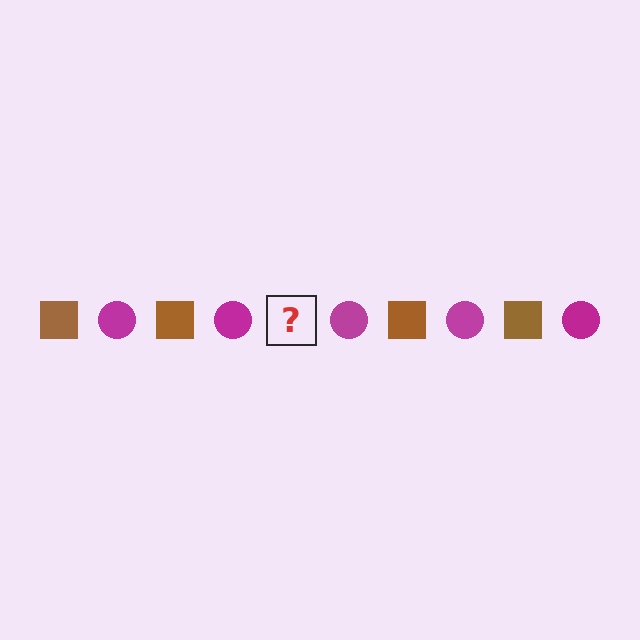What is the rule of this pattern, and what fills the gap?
The rule is that the pattern alternates between brown square and magenta circle. The gap should be filled with a brown square.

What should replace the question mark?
The question mark should be replaced with a brown square.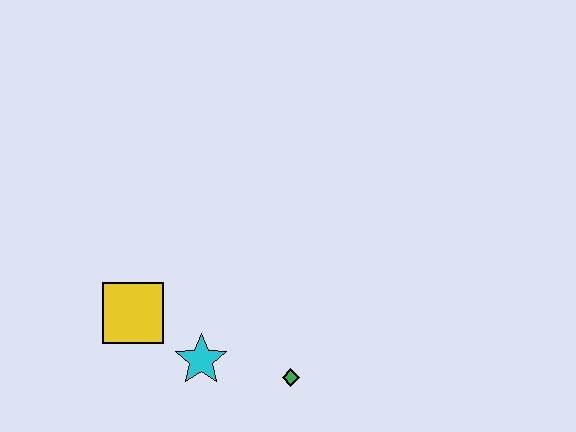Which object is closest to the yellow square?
The cyan star is closest to the yellow square.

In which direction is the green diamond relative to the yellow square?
The green diamond is to the right of the yellow square.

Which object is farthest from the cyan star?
The green diamond is farthest from the cyan star.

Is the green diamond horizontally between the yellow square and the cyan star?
No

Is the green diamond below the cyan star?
Yes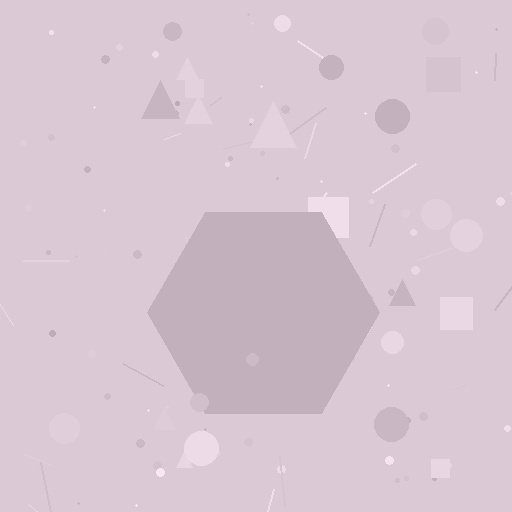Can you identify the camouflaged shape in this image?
The camouflaged shape is a hexagon.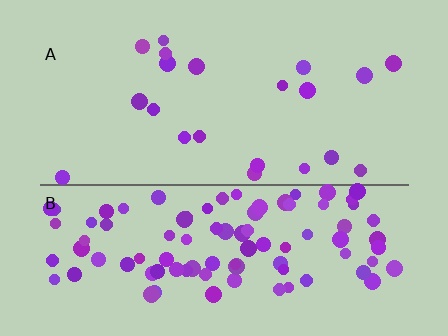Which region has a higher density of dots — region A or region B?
B (the bottom).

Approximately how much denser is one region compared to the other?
Approximately 4.6× — region B over region A.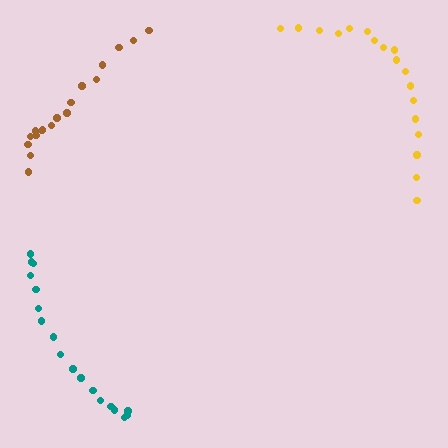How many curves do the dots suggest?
There are 3 distinct paths.